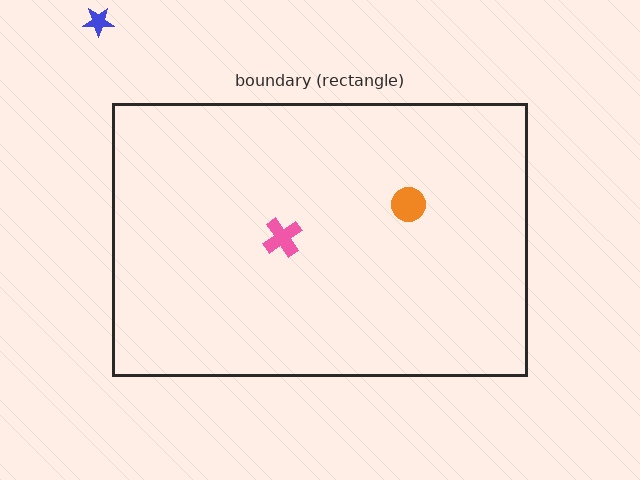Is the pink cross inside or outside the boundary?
Inside.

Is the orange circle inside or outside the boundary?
Inside.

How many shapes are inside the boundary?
2 inside, 1 outside.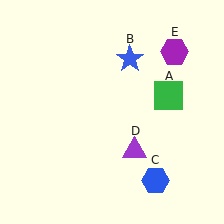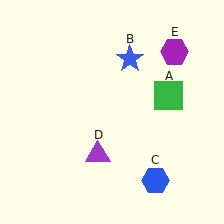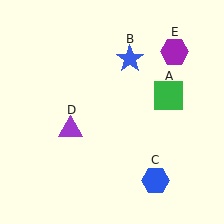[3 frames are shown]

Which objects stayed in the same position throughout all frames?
Green square (object A) and blue star (object B) and blue hexagon (object C) and purple hexagon (object E) remained stationary.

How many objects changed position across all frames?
1 object changed position: purple triangle (object D).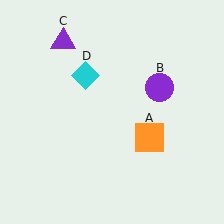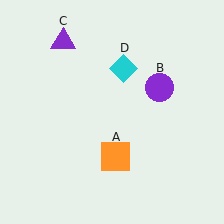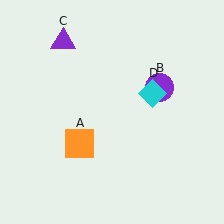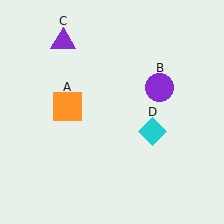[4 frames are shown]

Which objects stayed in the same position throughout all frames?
Purple circle (object B) and purple triangle (object C) remained stationary.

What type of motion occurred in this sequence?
The orange square (object A), cyan diamond (object D) rotated clockwise around the center of the scene.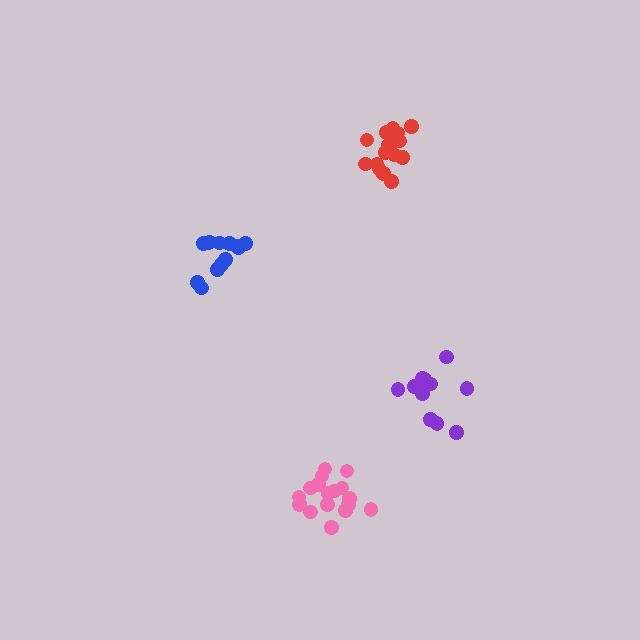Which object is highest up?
The red cluster is topmost.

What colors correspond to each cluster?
The clusters are colored: purple, red, blue, pink.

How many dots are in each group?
Group 1: 11 dots, Group 2: 17 dots, Group 3: 13 dots, Group 4: 17 dots (58 total).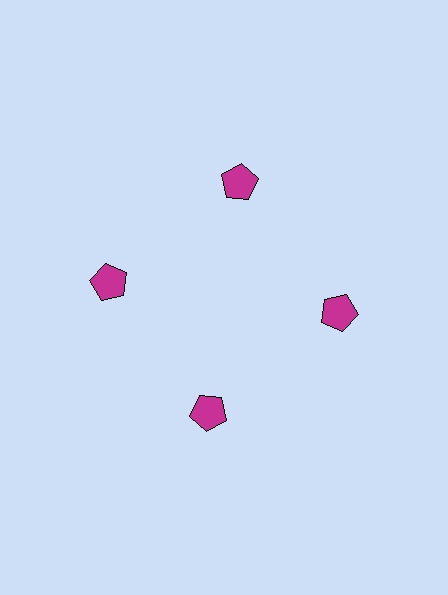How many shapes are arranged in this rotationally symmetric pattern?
There are 4 shapes, arranged in 4 groups of 1.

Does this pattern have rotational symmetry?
Yes, this pattern has 4-fold rotational symmetry. It looks the same after rotating 90 degrees around the center.